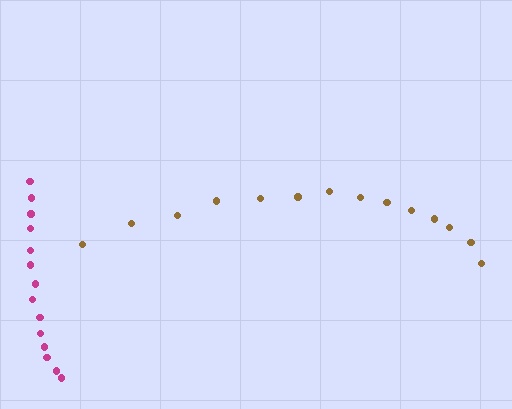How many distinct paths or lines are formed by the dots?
There are 2 distinct paths.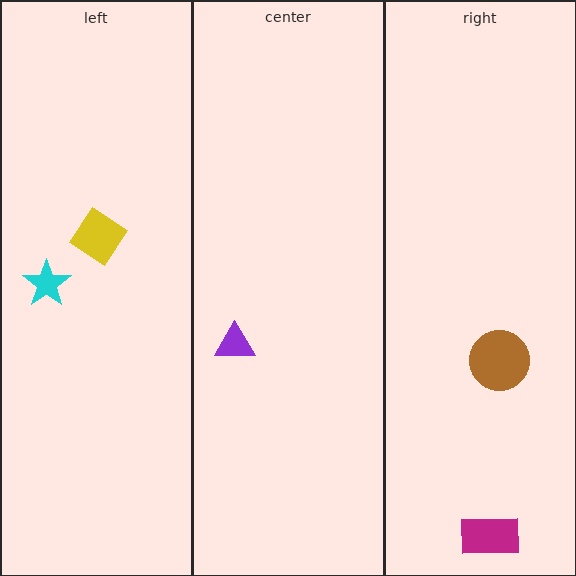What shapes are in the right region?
The brown circle, the magenta rectangle.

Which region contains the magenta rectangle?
The right region.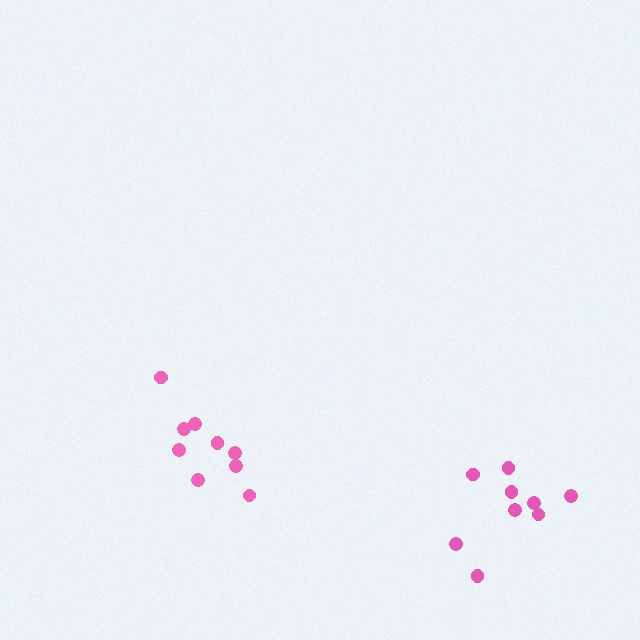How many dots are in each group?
Group 1: 9 dots, Group 2: 9 dots (18 total).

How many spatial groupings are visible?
There are 2 spatial groupings.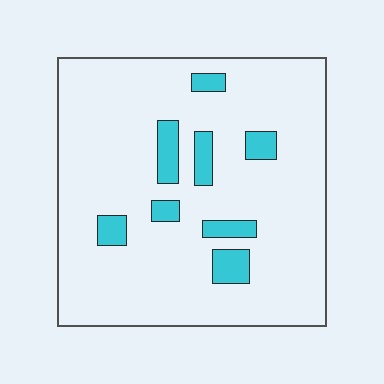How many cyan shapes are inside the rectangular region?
8.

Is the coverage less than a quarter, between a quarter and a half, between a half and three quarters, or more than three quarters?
Less than a quarter.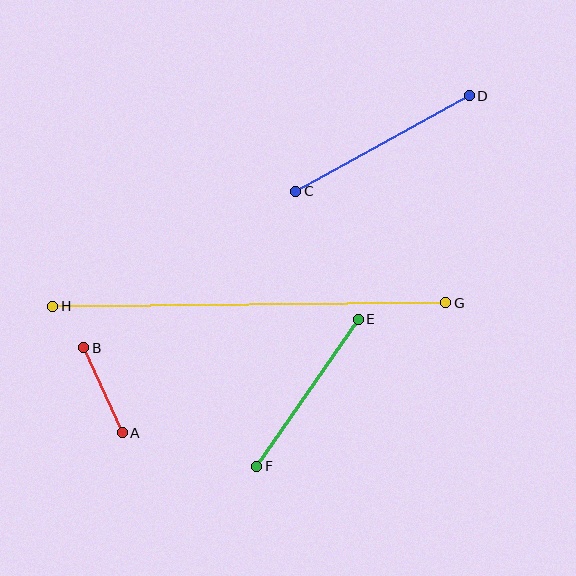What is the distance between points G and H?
The distance is approximately 393 pixels.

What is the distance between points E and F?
The distance is approximately 179 pixels.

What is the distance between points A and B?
The distance is approximately 93 pixels.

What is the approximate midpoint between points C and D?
The midpoint is at approximately (383, 143) pixels.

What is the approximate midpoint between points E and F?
The midpoint is at approximately (307, 393) pixels.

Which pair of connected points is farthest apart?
Points G and H are farthest apart.